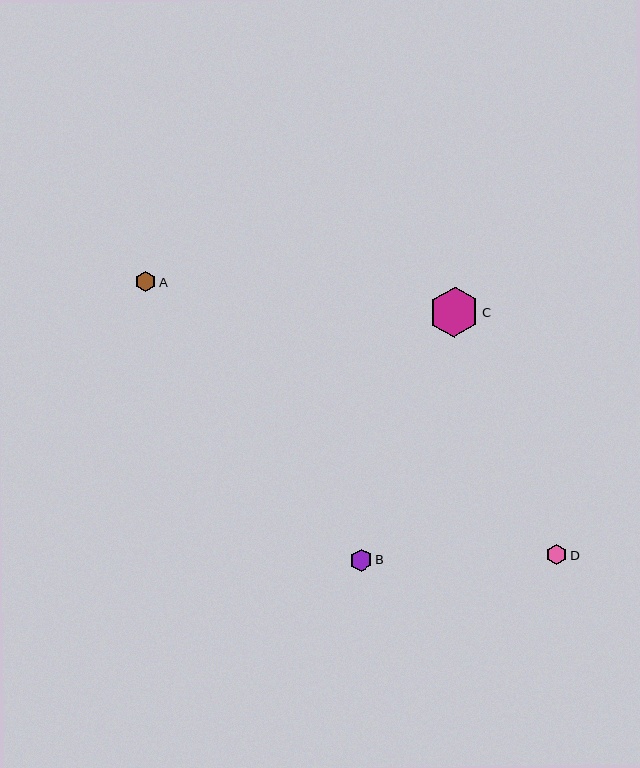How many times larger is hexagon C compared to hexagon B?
Hexagon C is approximately 2.3 times the size of hexagon B.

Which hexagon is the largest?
Hexagon C is the largest with a size of approximately 51 pixels.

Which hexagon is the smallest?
Hexagon A is the smallest with a size of approximately 20 pixels.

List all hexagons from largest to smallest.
From largest to smallest: C, B, D, A.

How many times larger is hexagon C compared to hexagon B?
Hexagon C is approximately 2.3 times the size of hexagon B.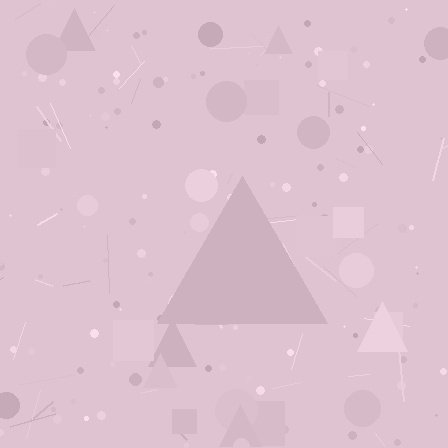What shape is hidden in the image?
A triangle is hidden in the image.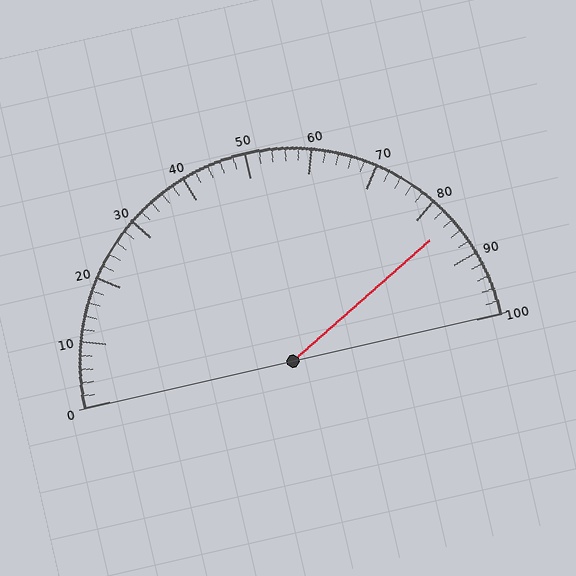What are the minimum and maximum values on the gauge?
The gauge ranges from 0 to 100.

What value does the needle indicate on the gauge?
The needle indicates approximately 84.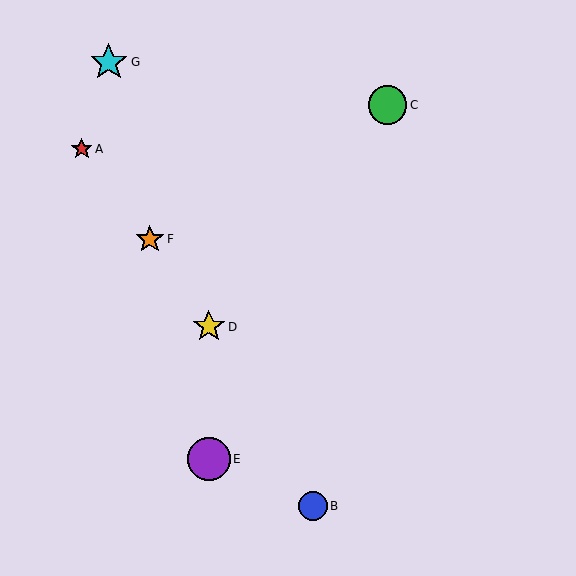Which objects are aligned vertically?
Objects D, E are aligned vertically.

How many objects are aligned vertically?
2 objects (D, E) are aligned vertically.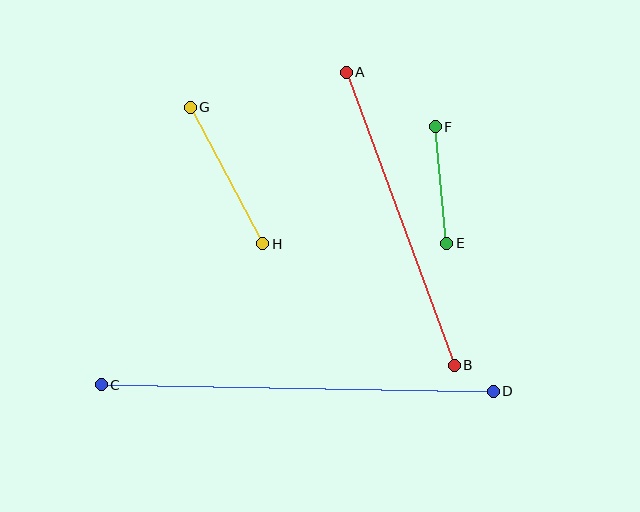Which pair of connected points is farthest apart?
Points C and D are farthest apart.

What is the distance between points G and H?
The distance is approximately 155 pixels.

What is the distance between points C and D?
The distance is approximately 392 pixels.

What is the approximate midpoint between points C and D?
The midpoint is at approximately (297, 388) pixels.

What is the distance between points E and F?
The distance is approximately 117 pixels.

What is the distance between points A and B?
The distance is approximately 312 pixels.